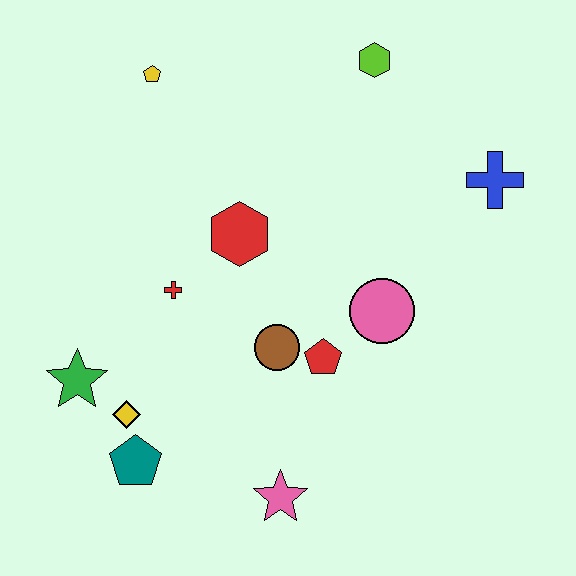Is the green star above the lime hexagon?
No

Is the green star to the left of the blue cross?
Yes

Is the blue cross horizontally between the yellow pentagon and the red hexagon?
No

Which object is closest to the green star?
The yellow diamond is closest to the green star.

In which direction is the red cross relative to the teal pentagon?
The red cross is above the teal pentagon.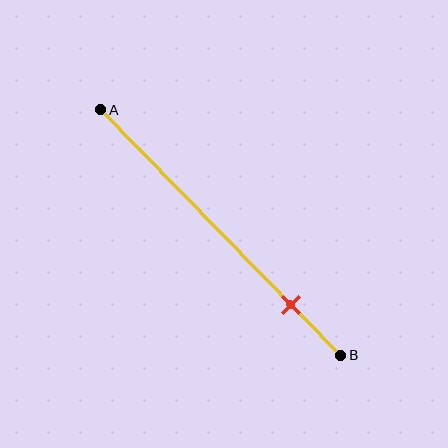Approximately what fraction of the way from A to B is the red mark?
The red mark is approximately 80% of the way from A to B.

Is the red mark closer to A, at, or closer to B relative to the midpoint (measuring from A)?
The red mark is closer to point B than the midpoint of segment AB.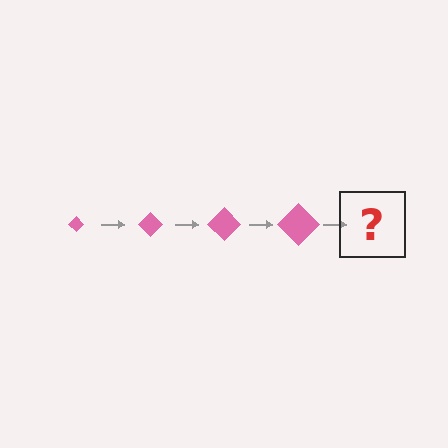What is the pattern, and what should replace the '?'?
The pattern is that the diamond gets progressively larger each step. The '?' should be a pink diamond, larger than the previous one.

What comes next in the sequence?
The next element should be a pink diamond, larger than the previous one.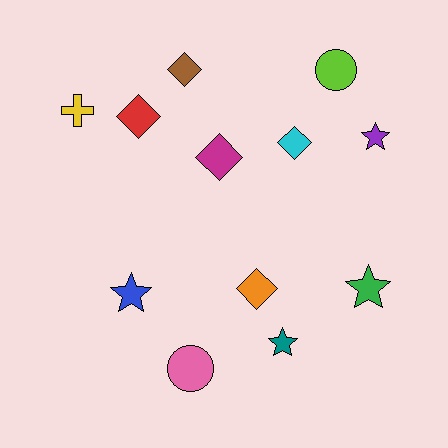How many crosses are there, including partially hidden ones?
There is 1 cross.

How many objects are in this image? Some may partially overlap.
There are 12 objects.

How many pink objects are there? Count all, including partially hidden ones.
There is 1 pink object.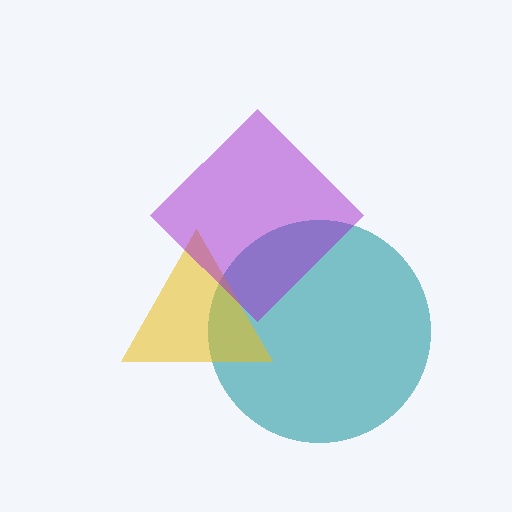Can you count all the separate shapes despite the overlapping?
Yes, there are 3 separate shapes.